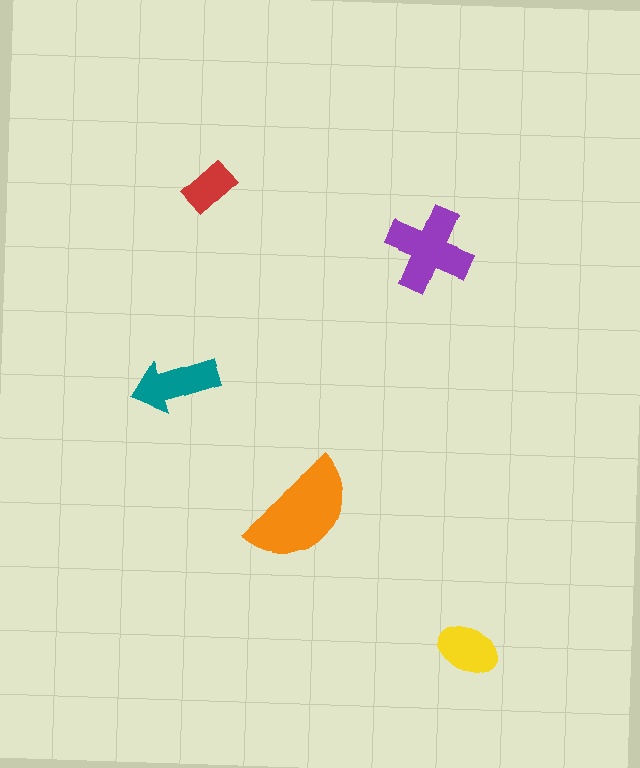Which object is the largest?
The orange semicircle.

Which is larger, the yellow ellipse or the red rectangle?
The yellow ellipse.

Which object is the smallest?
The red rectangle.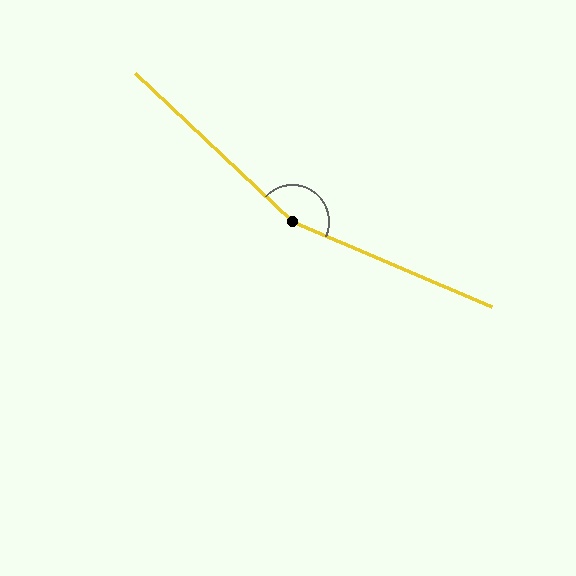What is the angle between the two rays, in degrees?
Approximately 160 degrees.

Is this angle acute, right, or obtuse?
It is obtuse.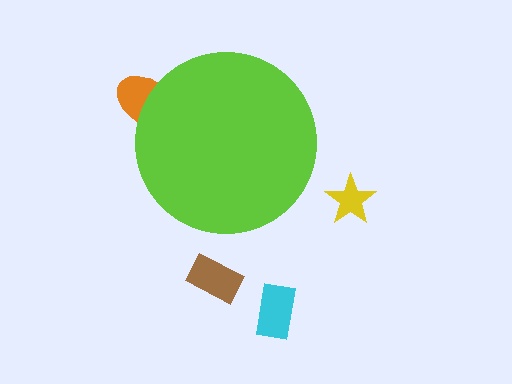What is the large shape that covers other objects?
A lime circle.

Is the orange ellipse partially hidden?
Yes, the orange ellipse is partially hidden behind the lime circle.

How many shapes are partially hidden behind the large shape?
1 shape is partially hidden.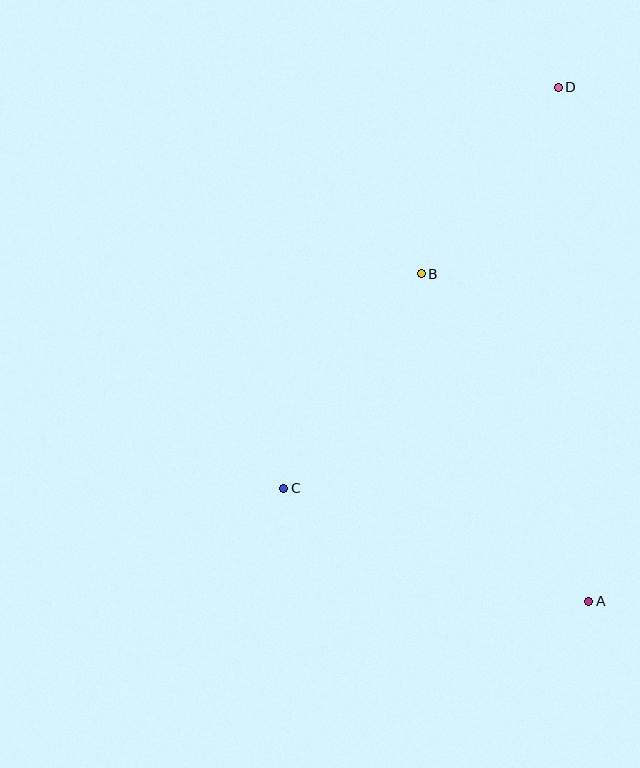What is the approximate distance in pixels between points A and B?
The distance between A and B is approximately 368 pixels.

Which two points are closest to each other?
Points B and D are closest to each other.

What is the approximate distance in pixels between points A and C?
The distance between A and C is approximately 325 pixels.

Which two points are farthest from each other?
Points A and D are farthest from each other.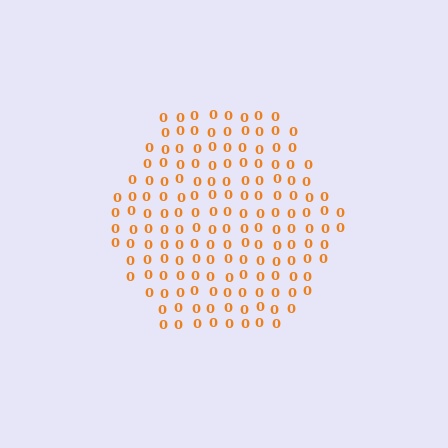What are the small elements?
The small elements are digit 0's.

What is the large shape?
The large shape is a hexagon.